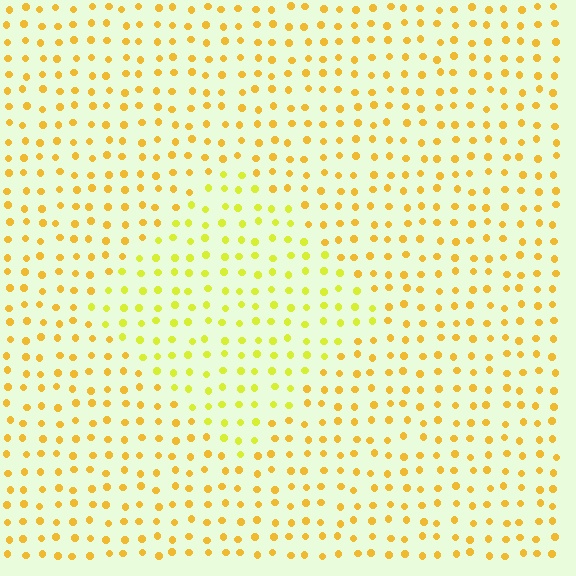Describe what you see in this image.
The image is filled with small yellow elements in a uniform arrangement. A diamond-shaped region is visible where the elements are tinted to a slightly different hue, forming a subtle color boundary.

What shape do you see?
I see a diamond.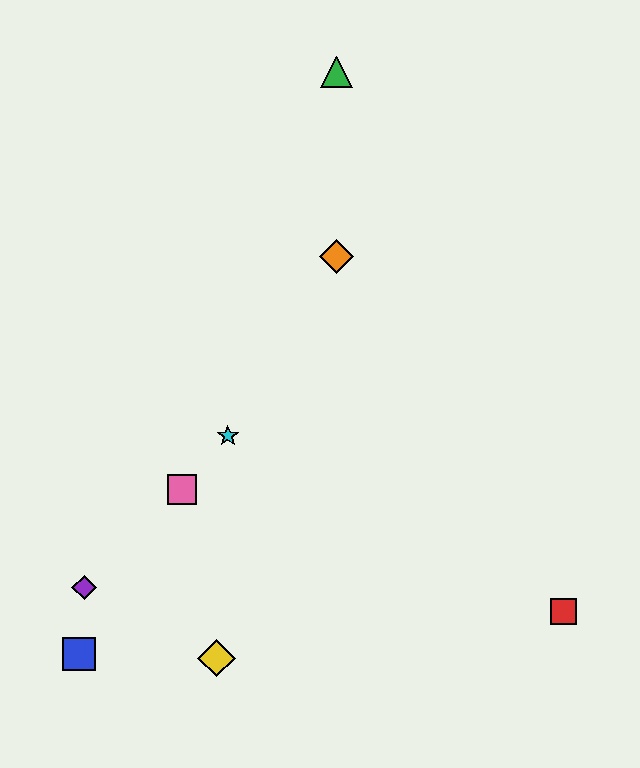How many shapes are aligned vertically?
2 shapes (the green triangle, the orange diamond) are aligned vertically.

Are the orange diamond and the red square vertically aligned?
No, the orange diamond is at x≈337 and the red square is at x≈564.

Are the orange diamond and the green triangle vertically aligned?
Yes, both are at x≈337.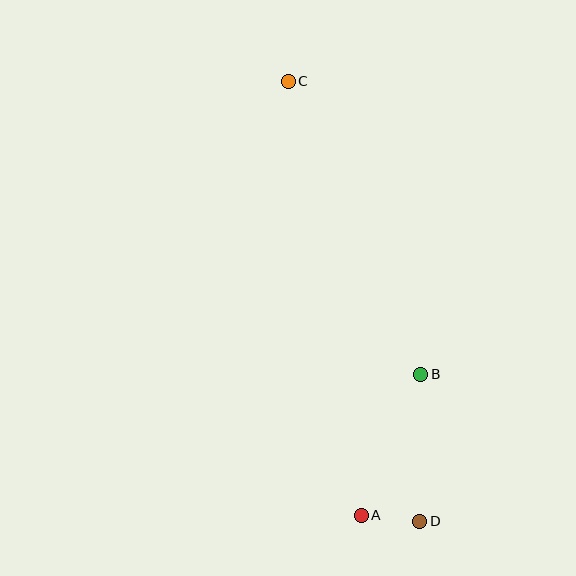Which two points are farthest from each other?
Points C and D are farthest from each other.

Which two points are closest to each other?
Points A and D are closest to each other.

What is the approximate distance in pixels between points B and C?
The distance between B and C is approximately 321 pixels.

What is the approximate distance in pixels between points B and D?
The distance between B and D is approximately 147 pixels.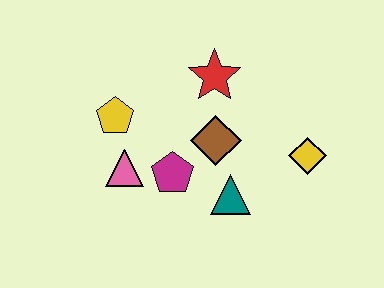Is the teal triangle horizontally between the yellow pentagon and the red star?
No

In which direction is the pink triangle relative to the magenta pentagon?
The pink triangle is to the left of the magenta pentagon.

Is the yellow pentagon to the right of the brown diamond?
No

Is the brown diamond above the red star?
No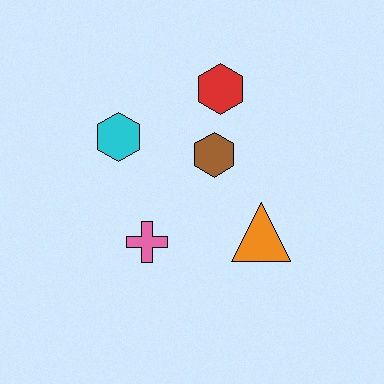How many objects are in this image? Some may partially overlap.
There are 5 objects.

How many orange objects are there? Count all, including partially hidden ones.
There is 1 orange object.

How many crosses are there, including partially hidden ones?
There is 1 cross.